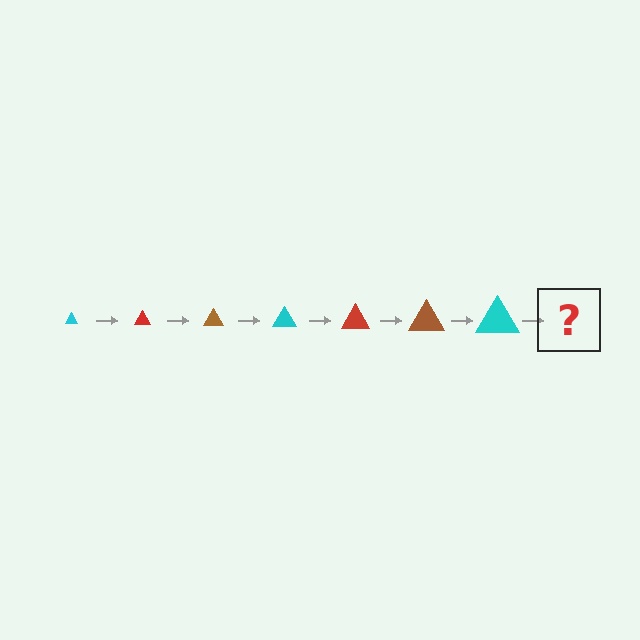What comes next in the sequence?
The next element should be a red triangle, larger than the previous one.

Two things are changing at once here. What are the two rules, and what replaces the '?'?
The two rules are that the triangle grows larger each step and the color cycles through cyan, red, and brown. The '?' should be a red triangle, larger than the previous one.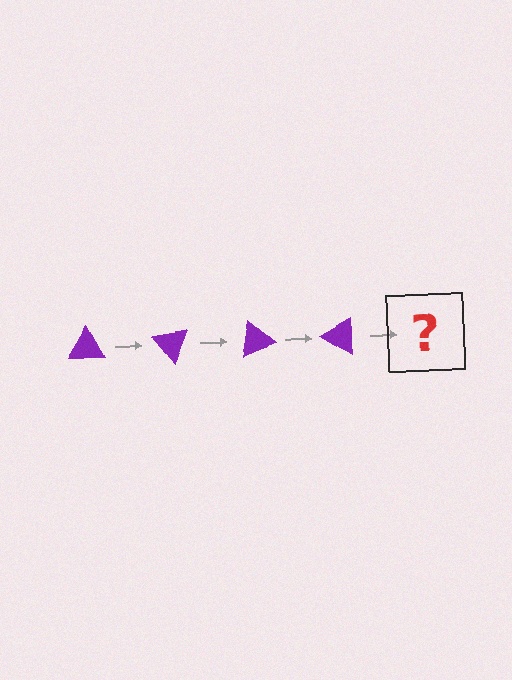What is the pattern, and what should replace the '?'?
The pattern is that the triangle rotates 50 degrees each step. The '?' should be a purple triangle rotated 200 degrees.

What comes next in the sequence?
The next element should be a purple triangle rotated 200 degrees.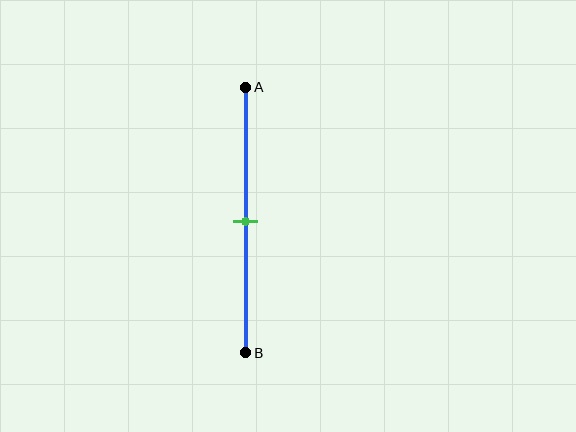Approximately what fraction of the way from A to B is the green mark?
The green mark is approximately 50% of the way from A to B.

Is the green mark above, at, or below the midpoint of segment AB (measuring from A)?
The green mark is approximately at the midpoint of segment AB.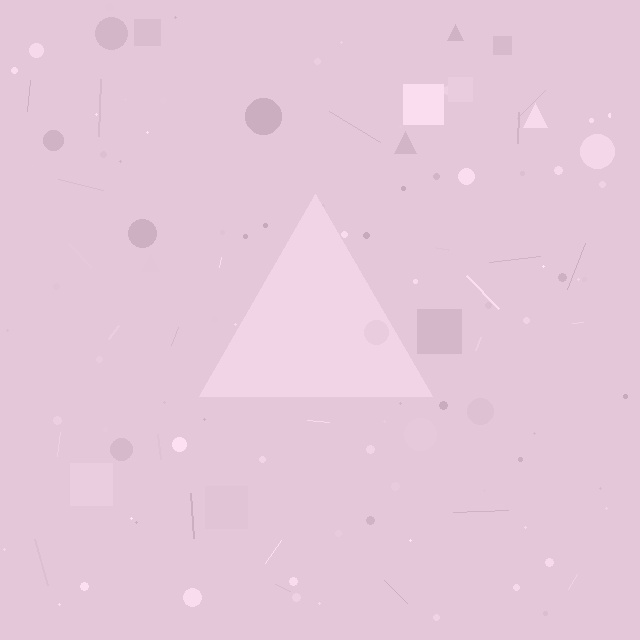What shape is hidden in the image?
A triangle is hidden in the image.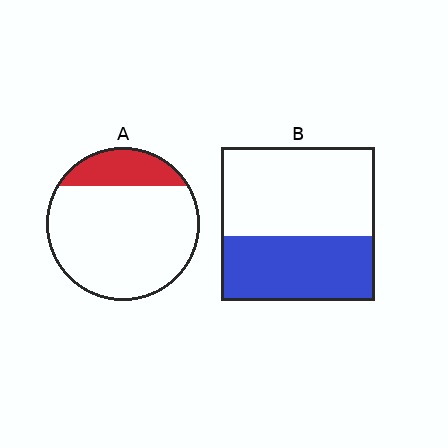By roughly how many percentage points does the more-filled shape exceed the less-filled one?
By roughly 20 percentage points (B over A).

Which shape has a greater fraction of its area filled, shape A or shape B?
Shape B.